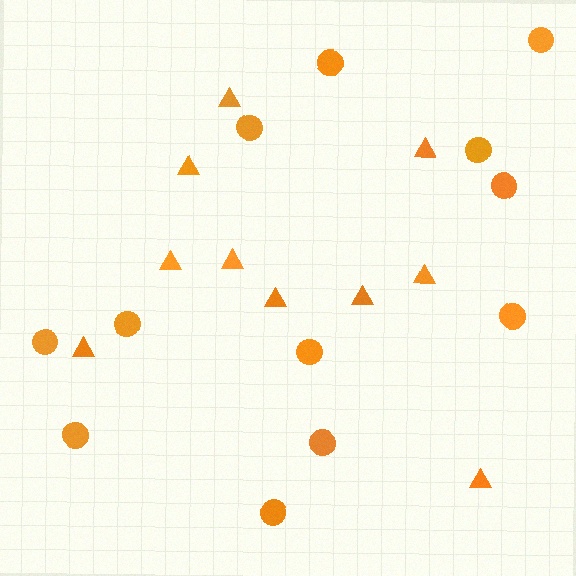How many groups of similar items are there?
There are 2 groups: one group of triangles (10) and one group of circles (12).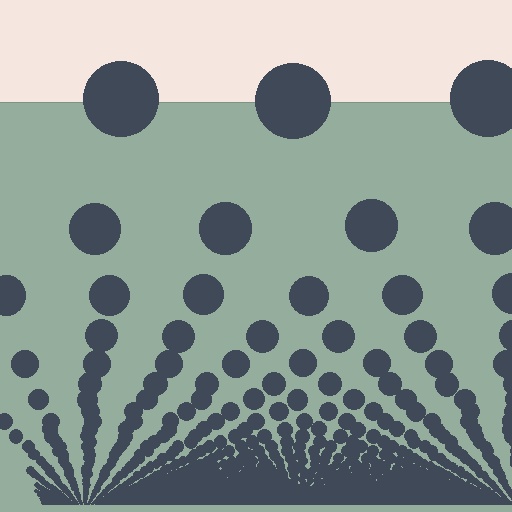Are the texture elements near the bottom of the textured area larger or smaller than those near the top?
Smaller. The gradient is inverted — elements near the bottom are smaller and denser.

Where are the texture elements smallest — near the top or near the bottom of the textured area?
Near the bottom.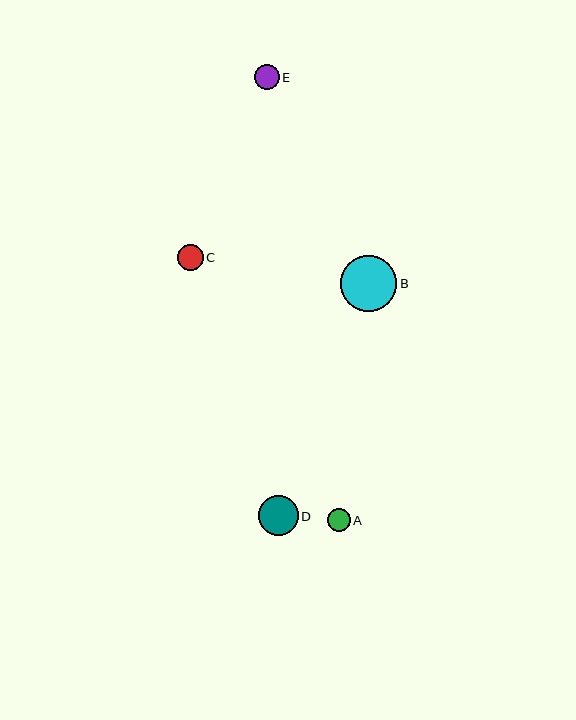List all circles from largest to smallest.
From largest to smallest: B, D, C, E, A.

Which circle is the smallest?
Circle A is the smallest with a size of approximately 23 pixels.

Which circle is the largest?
Circle B is the largest with a size of approximately 57 pixels.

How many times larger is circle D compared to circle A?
Circle D is approximately 1.8 times the size of circle A.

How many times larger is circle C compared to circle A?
Circle C is approximately 1.1 times the size of circle A.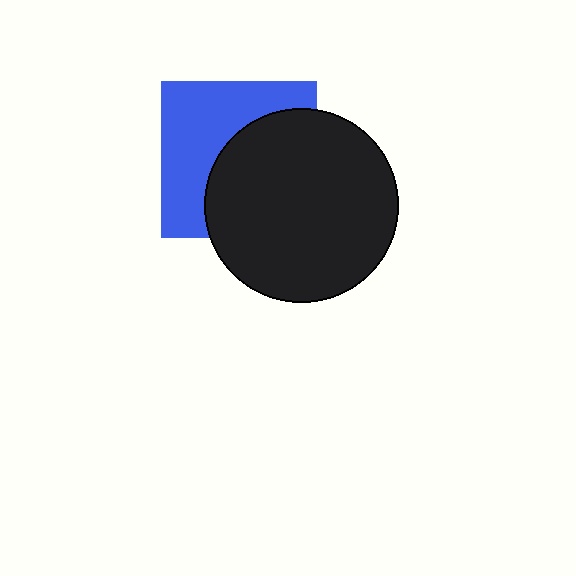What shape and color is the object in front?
The object in front is a black circle.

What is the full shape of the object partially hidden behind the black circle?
The partially hidden object is a blue square.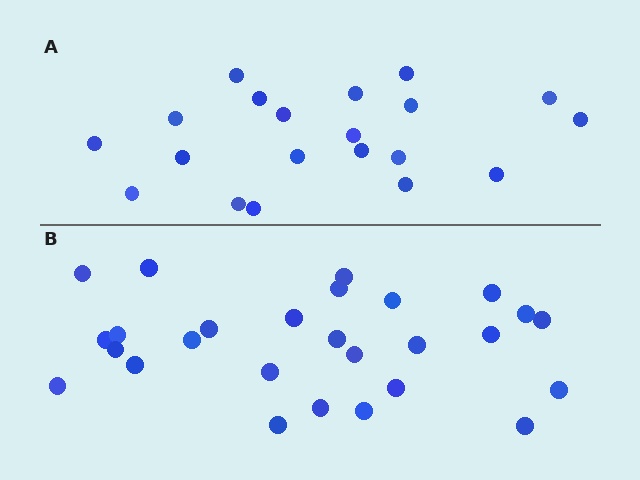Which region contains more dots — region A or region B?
Region B (the bottom region) has more dots.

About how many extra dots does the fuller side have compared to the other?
Region B has roughly 8 or so more dots than region A.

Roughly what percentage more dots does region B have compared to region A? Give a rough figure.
About 35% more.